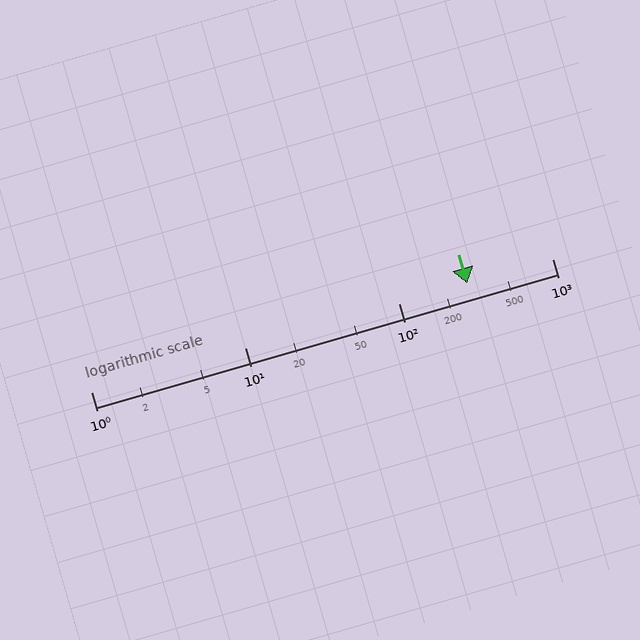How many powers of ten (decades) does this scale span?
The scale spans 3 decades, from 1 to 1000.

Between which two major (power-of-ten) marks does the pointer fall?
The pointer is between 100 and 1000.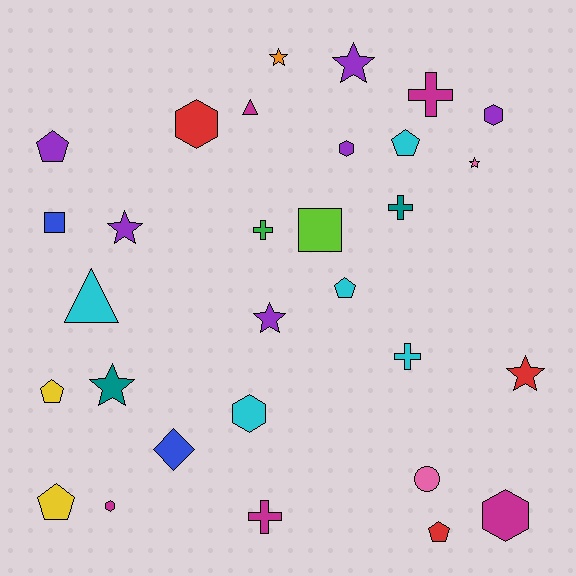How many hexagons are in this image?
There are 6 hexagons.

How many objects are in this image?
There are 30 objects.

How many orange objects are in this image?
There is 1 orange object.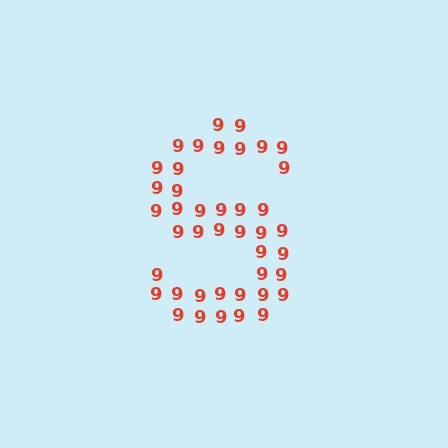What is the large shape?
The large shape is the letter S.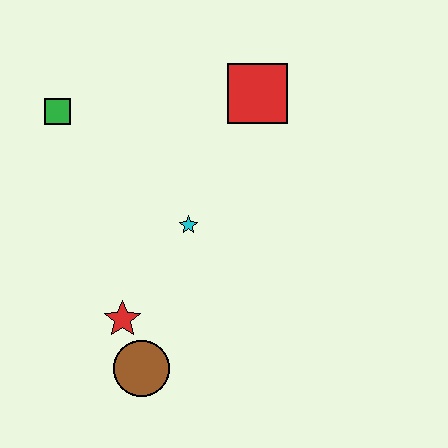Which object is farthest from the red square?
The brown circle is farthest from the red square.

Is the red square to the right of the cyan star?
Yes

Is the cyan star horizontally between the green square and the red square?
Yes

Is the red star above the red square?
No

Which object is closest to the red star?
The brown circle is closest to the red star.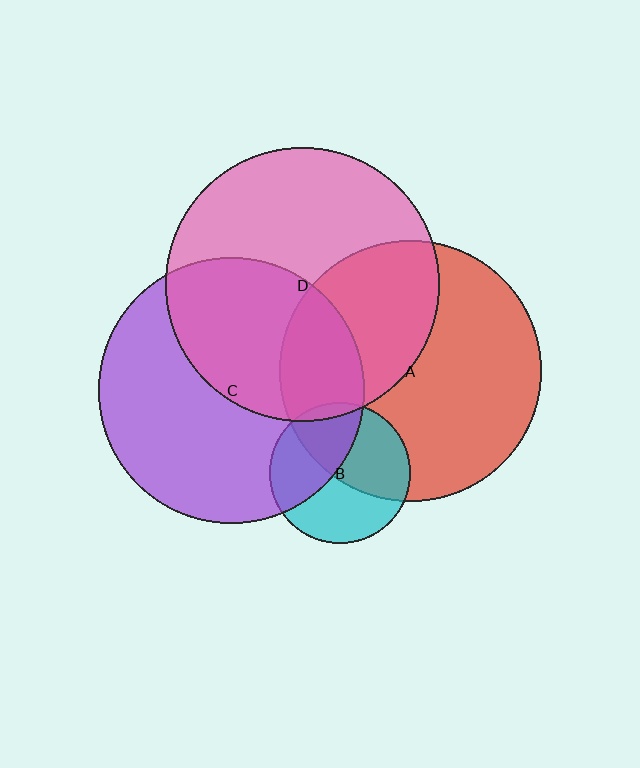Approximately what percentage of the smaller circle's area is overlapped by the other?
Approximately 40%.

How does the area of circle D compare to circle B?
Approximately 3.8 times.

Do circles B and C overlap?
Yes.